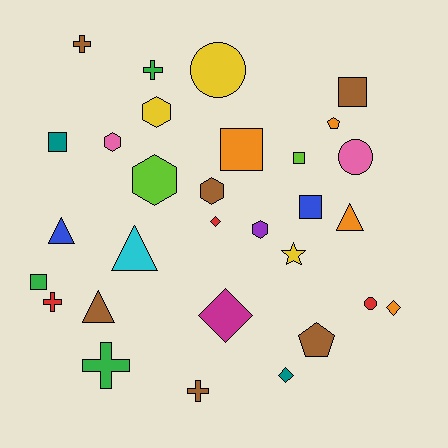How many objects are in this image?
There are 30 objects.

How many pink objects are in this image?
There are 2 pink objects.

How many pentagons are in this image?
There are 2 pentagons.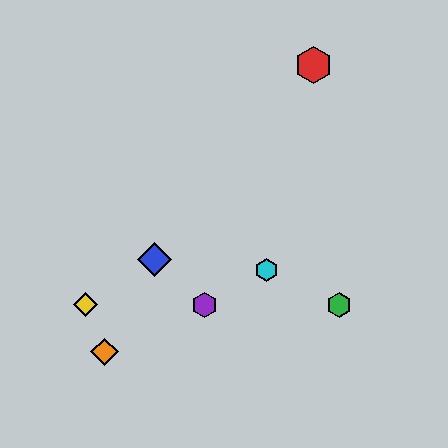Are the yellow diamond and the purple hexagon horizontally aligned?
Yes, both are at y≈305.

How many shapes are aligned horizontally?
3 shapes (the green hexagon, the yellow diamond, the purple hexagon) are aligned horizontally.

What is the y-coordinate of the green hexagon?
The green hexagon is at y≈305.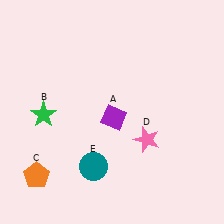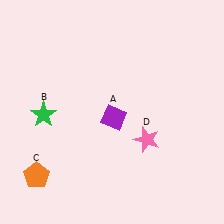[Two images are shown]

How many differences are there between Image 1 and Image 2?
There is 1 difference between the two images.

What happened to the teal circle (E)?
The teal circle (E) was removed in Image 2. It was in the bottom-left area of Image 1.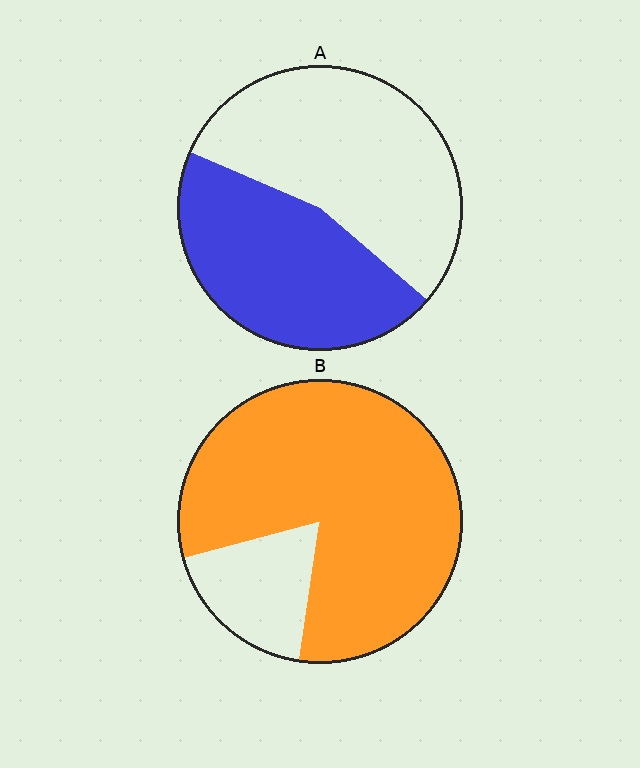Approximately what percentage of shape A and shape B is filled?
A is approximately 45% and B is approximately 80%.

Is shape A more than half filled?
No.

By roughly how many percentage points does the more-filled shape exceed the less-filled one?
By roughly 35 percentage points (B over A).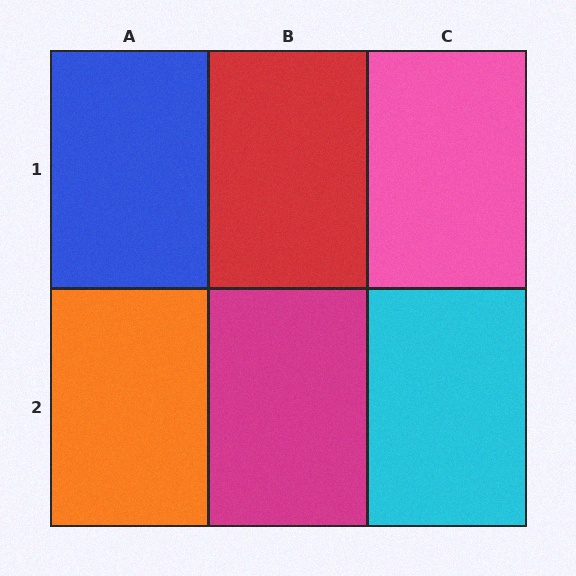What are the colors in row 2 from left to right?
Orange, magenta, cyan.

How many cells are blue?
1 cell is blue.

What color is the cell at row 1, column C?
Pink.